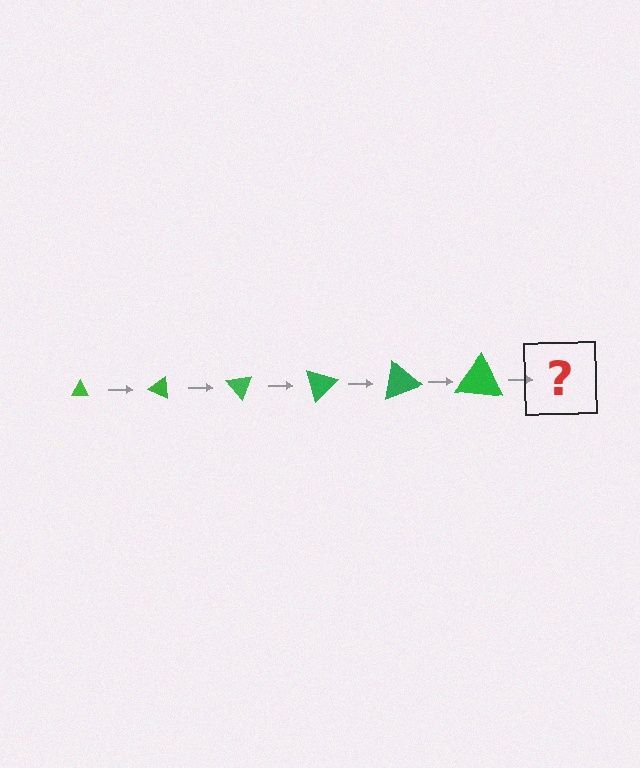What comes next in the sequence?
The next element should be a triangle, larger than the previous one and rotated 150 degrees from the start.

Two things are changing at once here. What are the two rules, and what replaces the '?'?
The two rules are that the triangle grows larger each step and it rotates 25 degrees each step. The '?' should be a triangle, larger than the previous one and rotated 150 degrees from the start.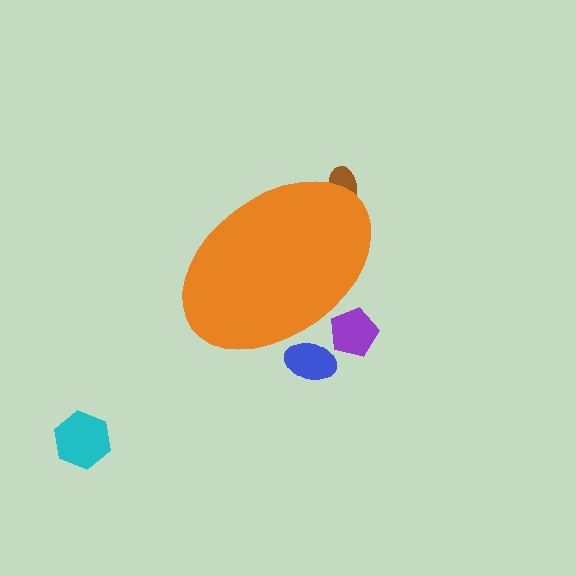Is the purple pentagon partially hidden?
Yes, the purple pentagon is partially hidden behind the orange ellipse.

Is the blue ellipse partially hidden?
Yes, the blue ellipse is partially hidden behind the orange ellipse.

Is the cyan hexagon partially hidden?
No, the cyan hexagon is fully visible.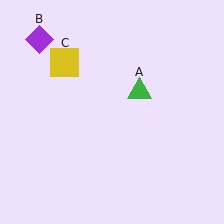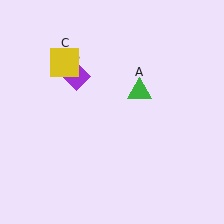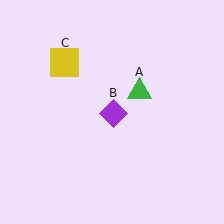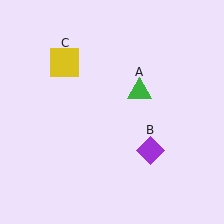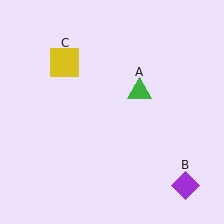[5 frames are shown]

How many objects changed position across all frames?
1 object changed position: purple diamond (object B).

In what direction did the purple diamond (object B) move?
The purple diamond (object B) moved down and to the right.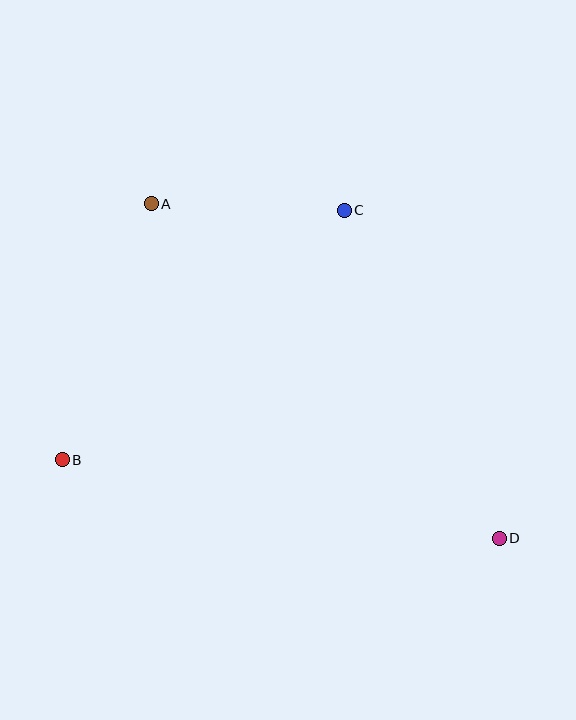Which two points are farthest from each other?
Points A and D are farthest from each other.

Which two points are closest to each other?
Points A and C are closest to each other.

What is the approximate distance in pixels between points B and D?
The distance between B and D is approximately 444 pixels.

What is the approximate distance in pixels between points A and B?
The distance between A and B is approximately 271 pixels.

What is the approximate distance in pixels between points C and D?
The distance between C and D is approximately 363 pixels.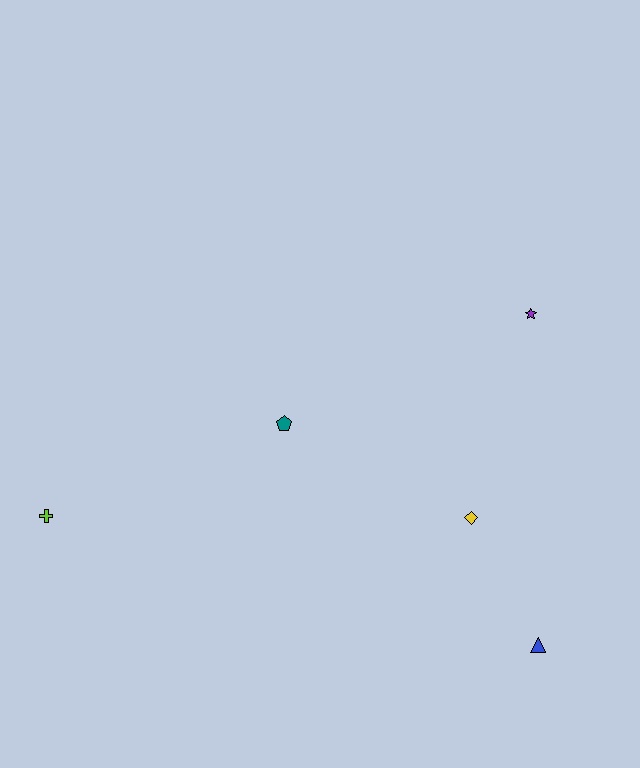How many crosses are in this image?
There is 1 cross.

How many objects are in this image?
There are 5 objects.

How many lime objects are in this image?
There is 1 lime object.